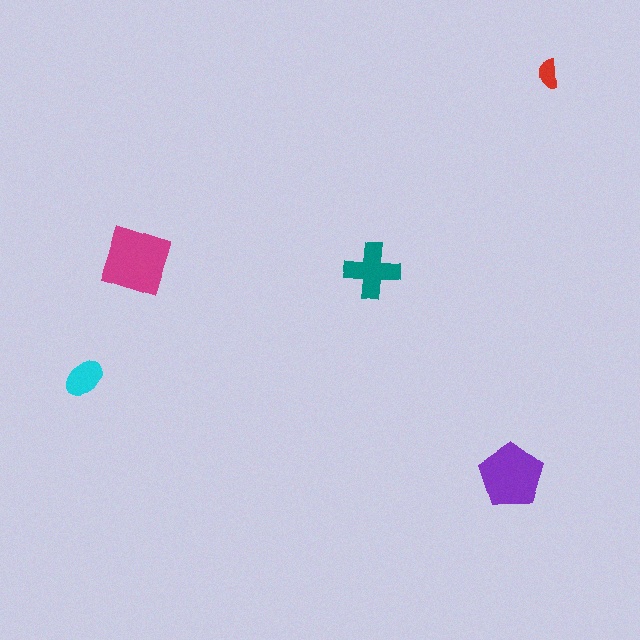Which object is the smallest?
The red semicircle.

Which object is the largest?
The magenta diamond.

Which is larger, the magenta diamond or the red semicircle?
The magenta diamond.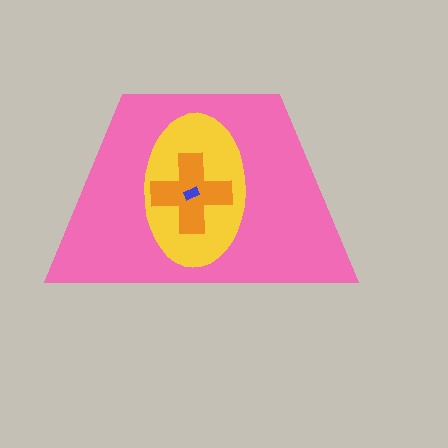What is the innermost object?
The blue rectangle.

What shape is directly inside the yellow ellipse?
The orange cross.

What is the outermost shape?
The pink trapezoid.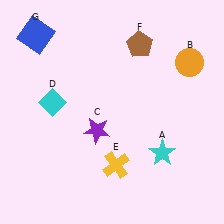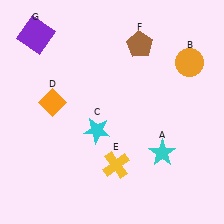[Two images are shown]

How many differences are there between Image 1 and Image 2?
There are 3 differences between the two images.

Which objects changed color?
C changed from purple to cyan. D changed from cyan to orange. G changed from blue to purple.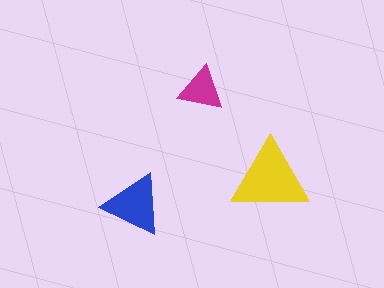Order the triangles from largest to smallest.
the yellow one, the blue one, the magenta one.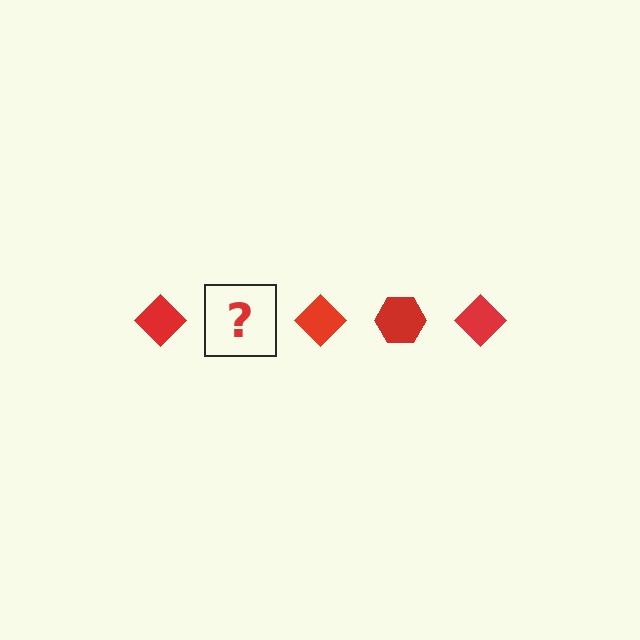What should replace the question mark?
The question mark should be replaced with a red hexagon.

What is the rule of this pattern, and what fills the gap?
The rule is that the pattern cycles through diamond, hexagon shapes in red. The gap should be filled with a red hexagon.